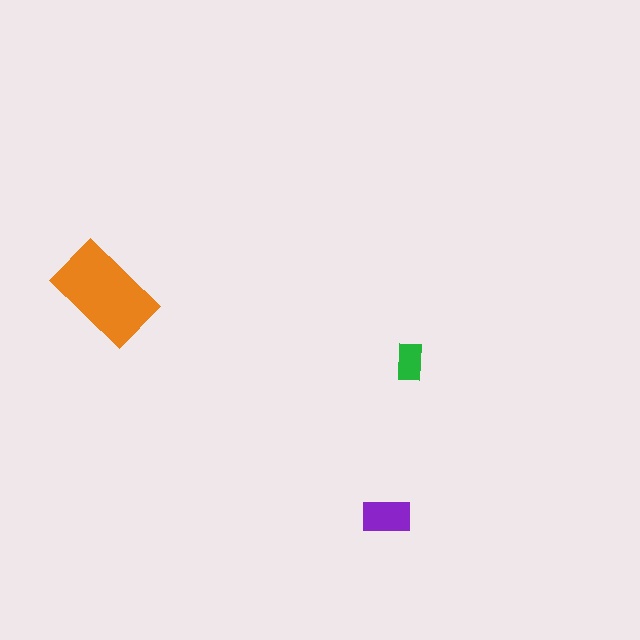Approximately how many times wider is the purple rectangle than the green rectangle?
About 1.5 times wider.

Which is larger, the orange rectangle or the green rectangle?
The orange one.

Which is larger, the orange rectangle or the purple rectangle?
The orange one.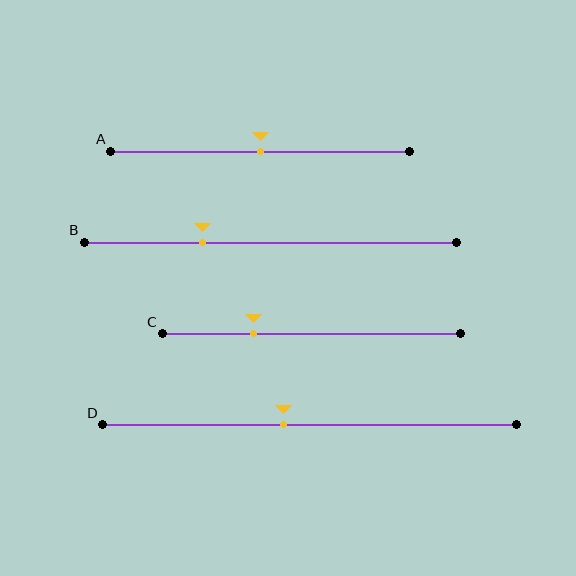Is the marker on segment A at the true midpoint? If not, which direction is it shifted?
Yes, the marker on segment A is at the true midpoint.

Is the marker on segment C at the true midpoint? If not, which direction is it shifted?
No, the marker on segment C is shifted to the left by about 20% of the segment length.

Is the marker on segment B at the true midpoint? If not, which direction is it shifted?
No, the marker on segment B is shifted to the left by about 18% of the segment length.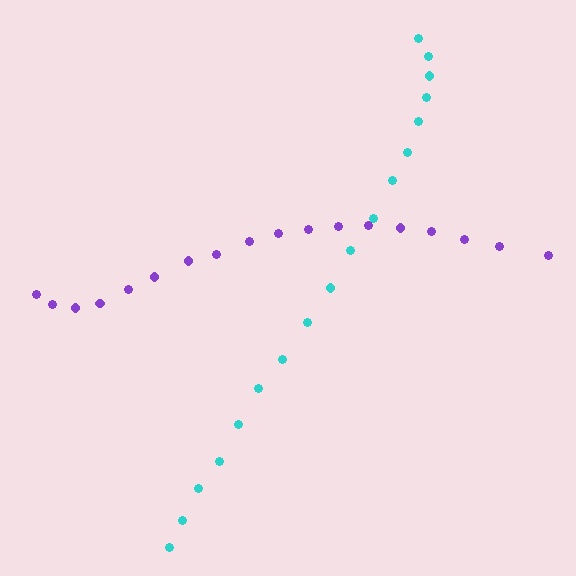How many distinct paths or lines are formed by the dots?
There are 2 distinct paths.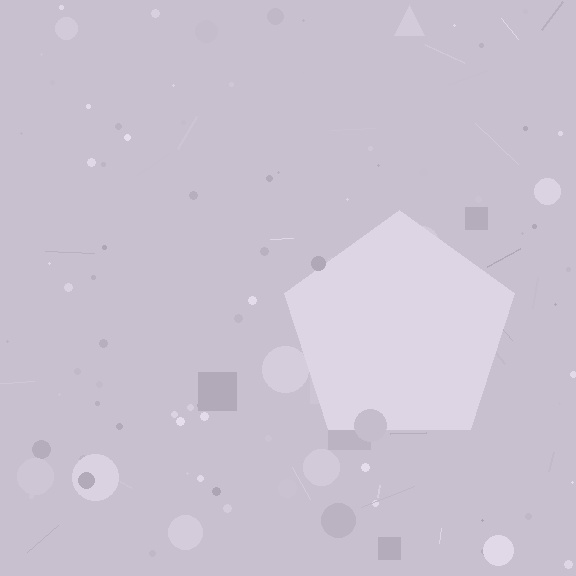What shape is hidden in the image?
A pentagon is hidden in the image.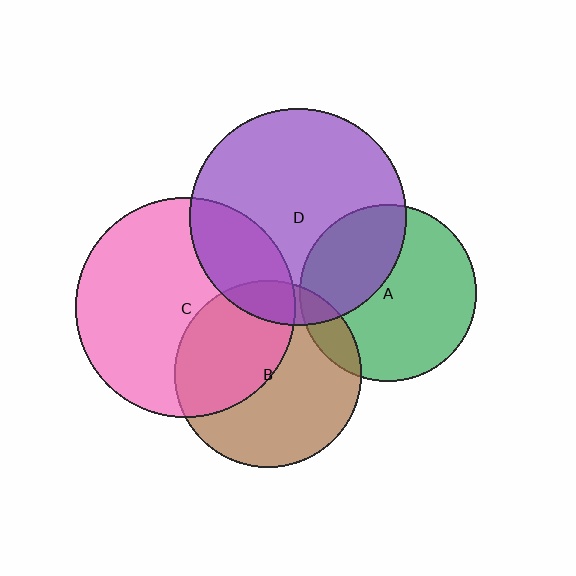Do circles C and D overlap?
Yes.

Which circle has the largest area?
Circle C (pink).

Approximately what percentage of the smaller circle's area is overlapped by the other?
Approximately 25%.